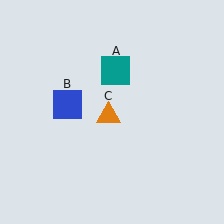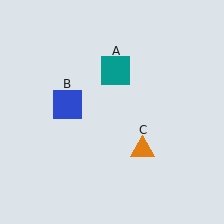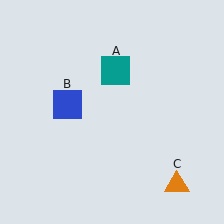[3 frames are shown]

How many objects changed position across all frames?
1 object changed position: orange triangle (object C).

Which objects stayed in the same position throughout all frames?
Teal square (object A) and blue square (object B) remained stationary.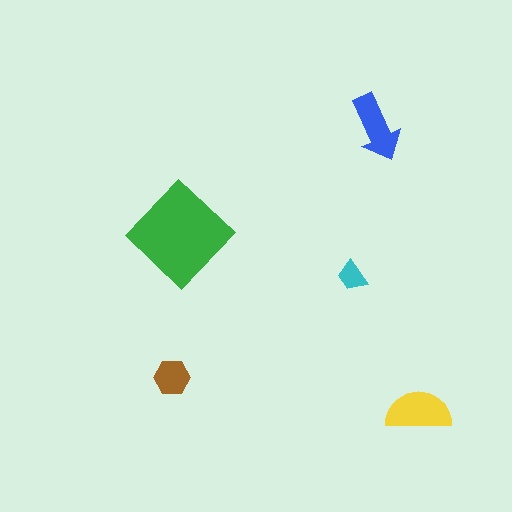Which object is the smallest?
The cyan trapezoid.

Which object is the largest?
The green diamond.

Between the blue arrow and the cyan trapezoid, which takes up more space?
The blue arrow.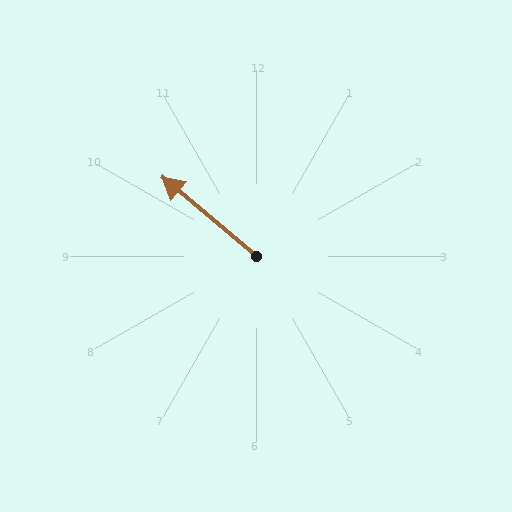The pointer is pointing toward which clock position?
Roughly 10 o'clock.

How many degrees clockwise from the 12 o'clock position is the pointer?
Approximately 310 degrees.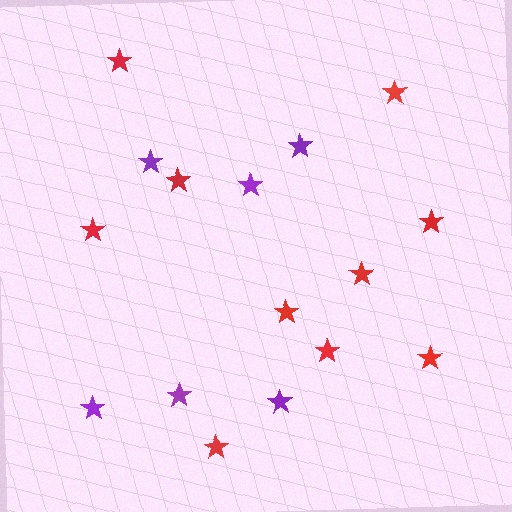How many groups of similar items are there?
There are 2 groups: one group of purple stars (6) and one group of red stars (10).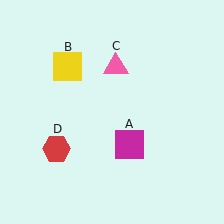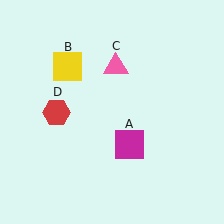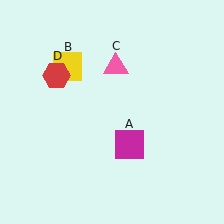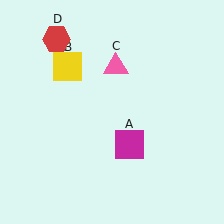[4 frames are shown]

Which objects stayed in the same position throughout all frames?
Magenta square (object A) and yellow square (object B) and pink triangle (object C) remained stationary.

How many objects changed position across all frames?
1 object changed position: red hexagon (object D).